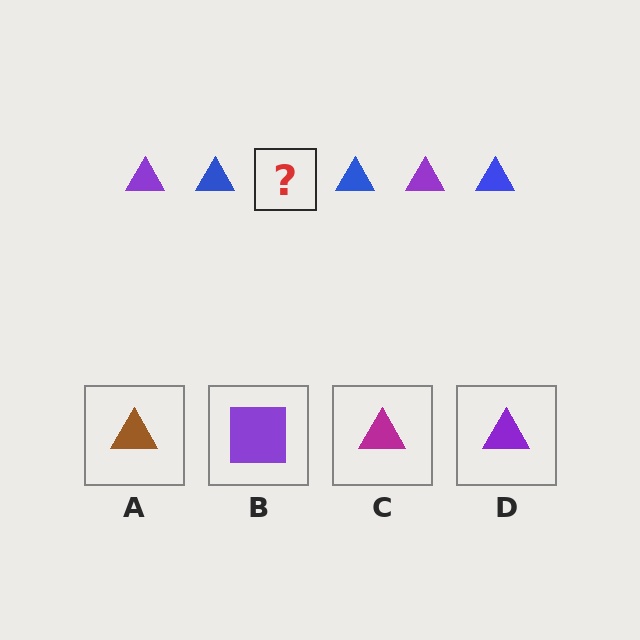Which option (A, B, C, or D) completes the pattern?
D.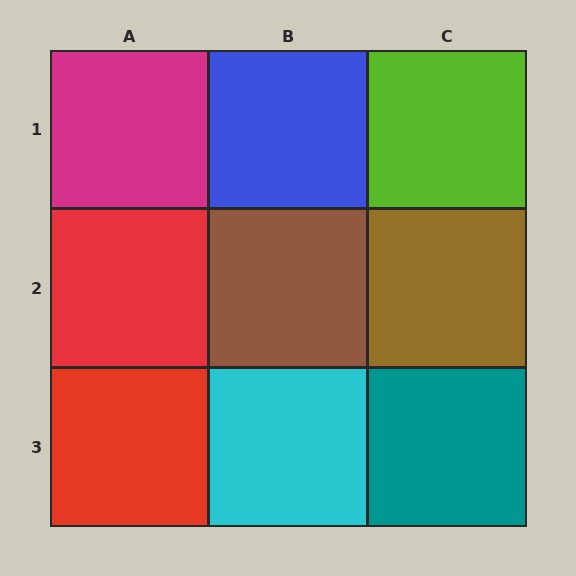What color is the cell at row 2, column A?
Red.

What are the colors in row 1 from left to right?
Magenta, blue, lime.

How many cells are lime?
1 cell is lime.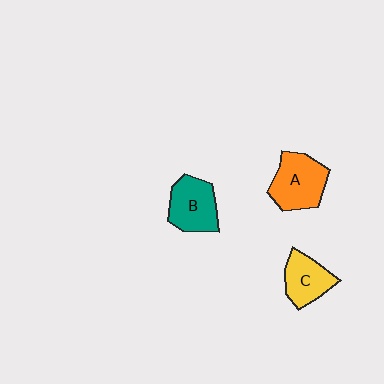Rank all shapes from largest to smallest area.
From largest to smallest: A (orange), B (teal), C (yellow).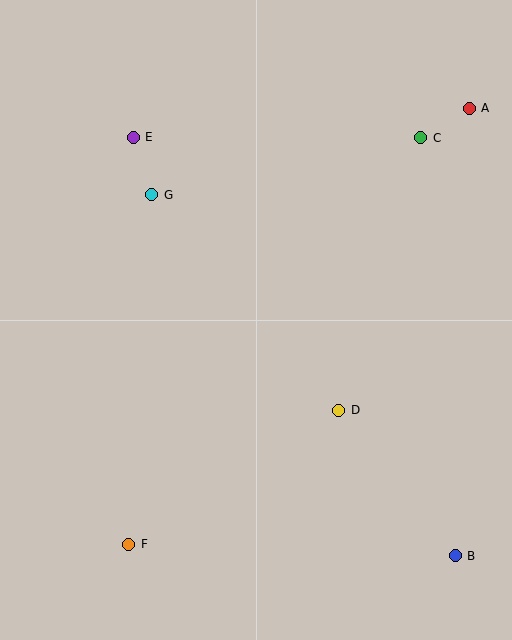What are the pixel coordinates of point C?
Point C is at (421, 138).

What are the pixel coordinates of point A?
Point A is at (469, 108).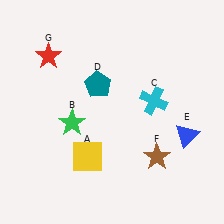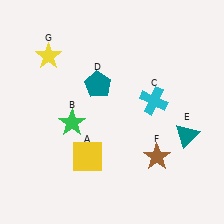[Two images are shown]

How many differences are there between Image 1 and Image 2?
There are 2 differences between the two images.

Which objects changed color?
E changed from blue to teal. G changed from red to yellow.